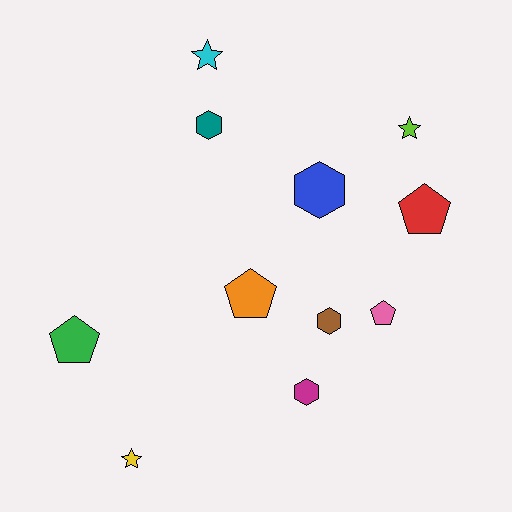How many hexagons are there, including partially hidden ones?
There are 4 hexagons.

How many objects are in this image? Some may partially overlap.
There are 11 objects.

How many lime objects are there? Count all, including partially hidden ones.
There is 1 lime object.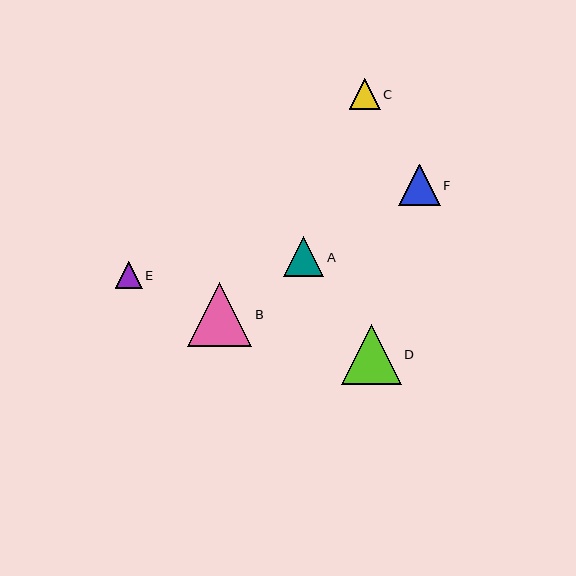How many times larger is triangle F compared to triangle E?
Triangle F is approximately 1.6 times the size of triangle E.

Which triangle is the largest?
Triangle B is the largest with a size of approximately 64 pixels.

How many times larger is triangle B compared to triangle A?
Triangle B is approximately 1.6 times the size of triangle A.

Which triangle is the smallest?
Triangle E is the smallest with a size of approximately 26 pixels.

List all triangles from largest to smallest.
From largest to smallest: B, D, F, A, C, E.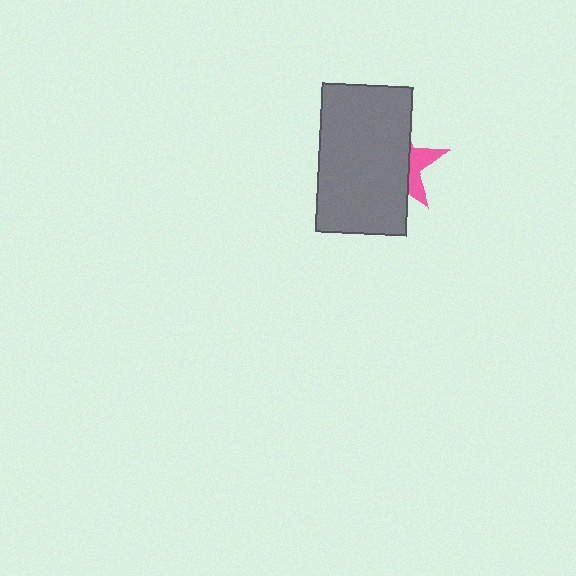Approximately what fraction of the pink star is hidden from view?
Roughly 69% of the pink star is hidden behind the gray rectangle.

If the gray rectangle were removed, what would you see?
You would see the complete pink star.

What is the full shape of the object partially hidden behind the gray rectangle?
The partially hidden object is a pink star.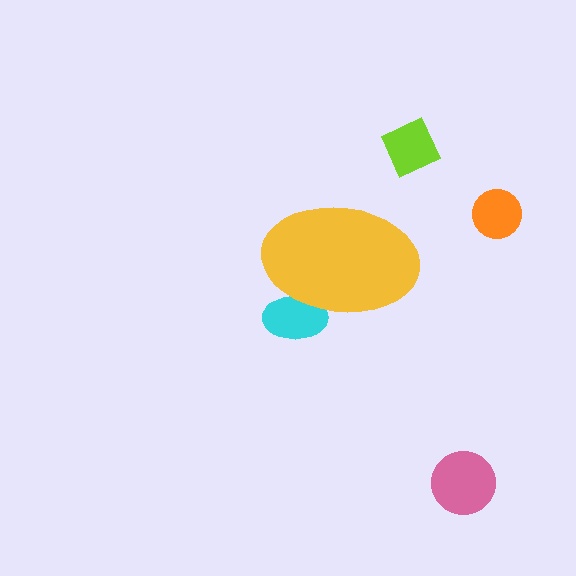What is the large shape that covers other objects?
A yellow ellipse.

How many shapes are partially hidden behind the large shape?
1 shape is partially hidden.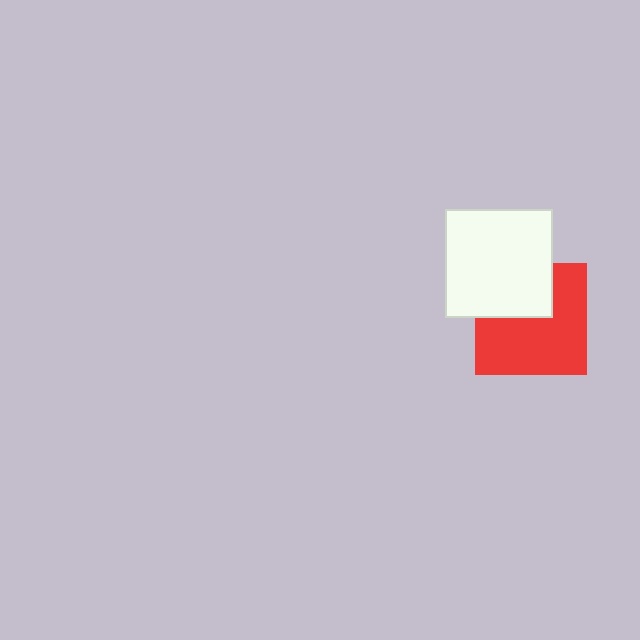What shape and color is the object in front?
The object in front is a white square.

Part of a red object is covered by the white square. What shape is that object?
It is a square.